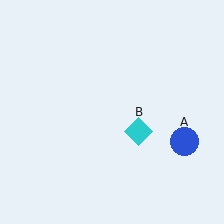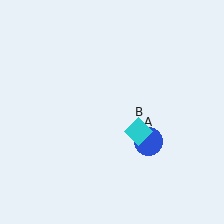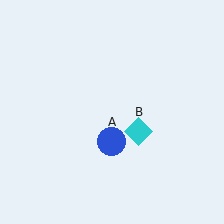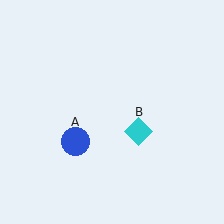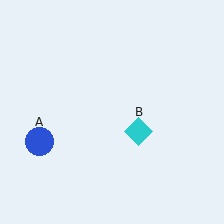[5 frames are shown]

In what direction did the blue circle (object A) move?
The blue circle (object A) moved left.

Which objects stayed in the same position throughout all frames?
Cyan diamond (object B) remained stationary.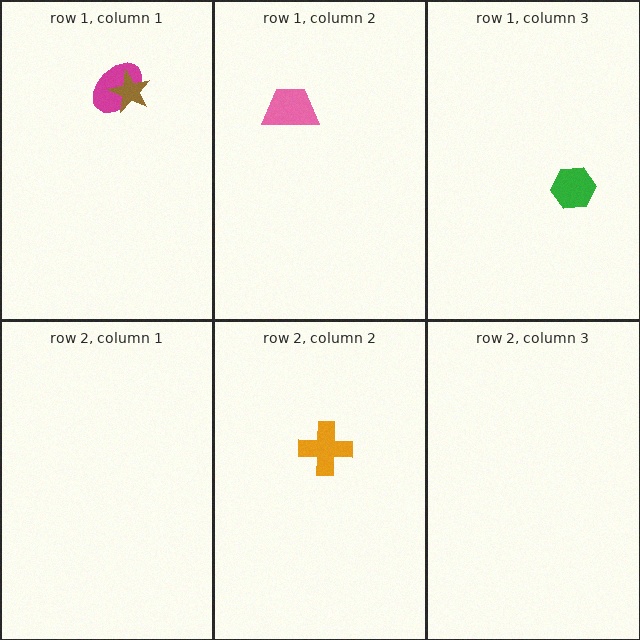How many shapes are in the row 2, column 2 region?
1.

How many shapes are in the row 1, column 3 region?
1.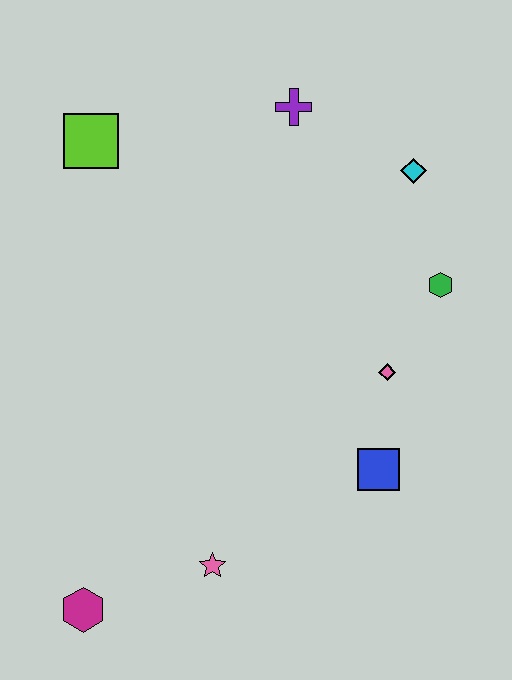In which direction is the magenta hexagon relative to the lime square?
The magenta hexagon is below the lime square.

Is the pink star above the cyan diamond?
No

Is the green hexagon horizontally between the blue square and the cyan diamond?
No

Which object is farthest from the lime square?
The magenta hexagon is farthest from the lime square.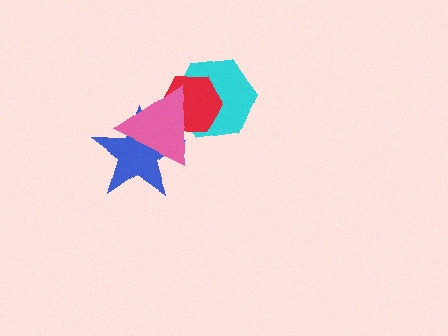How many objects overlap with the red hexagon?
2 objects overlap with the red hexagon.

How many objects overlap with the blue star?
1 object overlaps with the blue star.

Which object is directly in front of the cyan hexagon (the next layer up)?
The red hexagon is directly in front of the cyan hexagon.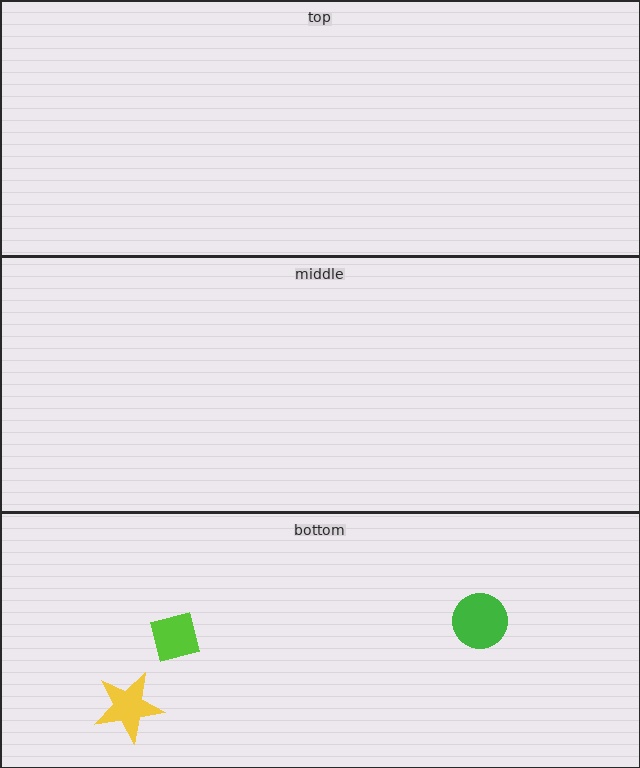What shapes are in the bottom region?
The lime diamond, the green circle, the yellow star.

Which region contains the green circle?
The bottom region.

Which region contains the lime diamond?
The bottom region.